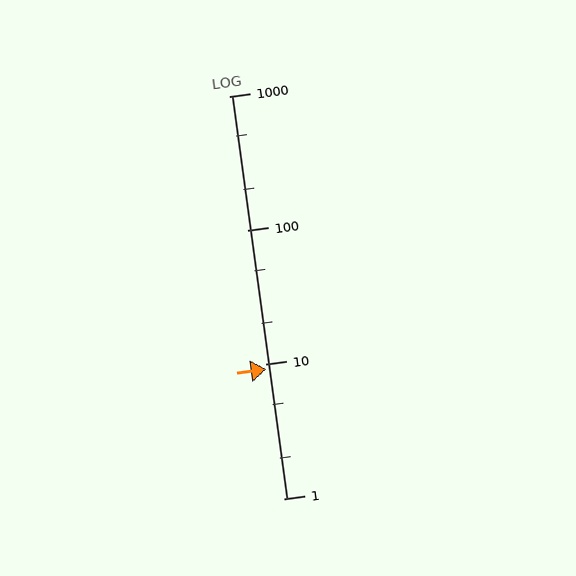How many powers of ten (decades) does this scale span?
The scale spans 3 decades, from 1 to 1000.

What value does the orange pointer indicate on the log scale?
The pointer indicates approximately 9.2.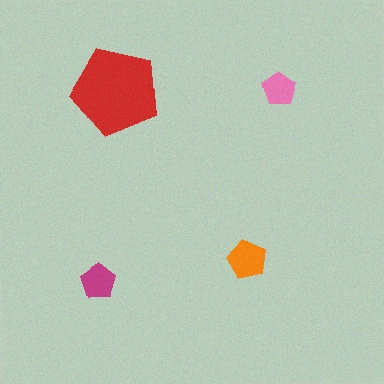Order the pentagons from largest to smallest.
the red one, the orange one, the magenta one, the pink one.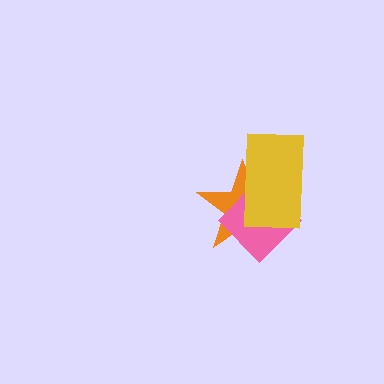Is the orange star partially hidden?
Yes, it is partially covered by another shape.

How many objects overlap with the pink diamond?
2 objects overlap with the pink diamond.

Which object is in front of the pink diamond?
The yellow rectangle is in front of the pink diamond.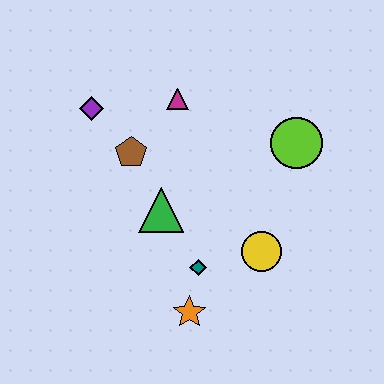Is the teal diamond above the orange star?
Yes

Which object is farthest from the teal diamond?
The purple diamond is farthest from the teal diamond.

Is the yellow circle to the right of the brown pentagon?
Yes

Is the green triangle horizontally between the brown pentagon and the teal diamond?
Yes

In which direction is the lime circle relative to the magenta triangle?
The lime circle is to the right of the magenta triangle.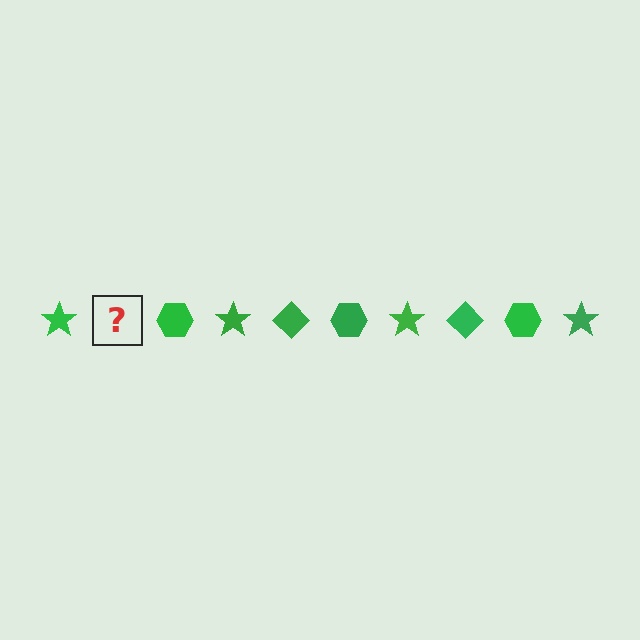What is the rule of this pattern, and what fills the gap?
The rule is that the pattern cycles through star, diamond, hexagon shapes in green. The gap should be filled with a green diamond.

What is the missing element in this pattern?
The missing element is a green diamond.